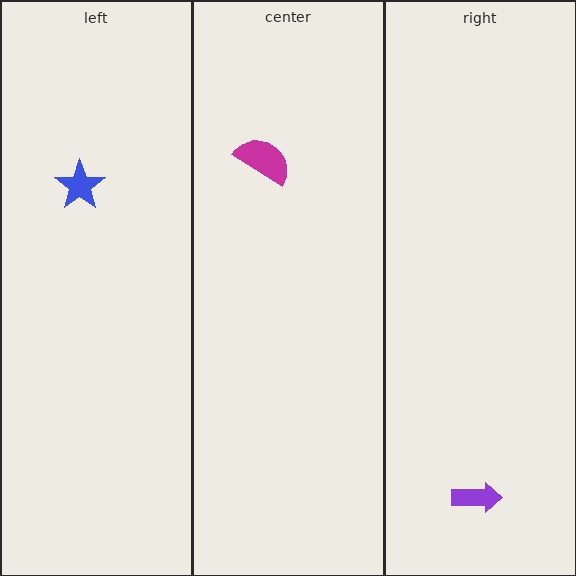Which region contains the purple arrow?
The right region.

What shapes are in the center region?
The magenta semicircle.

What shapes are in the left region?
The blue star.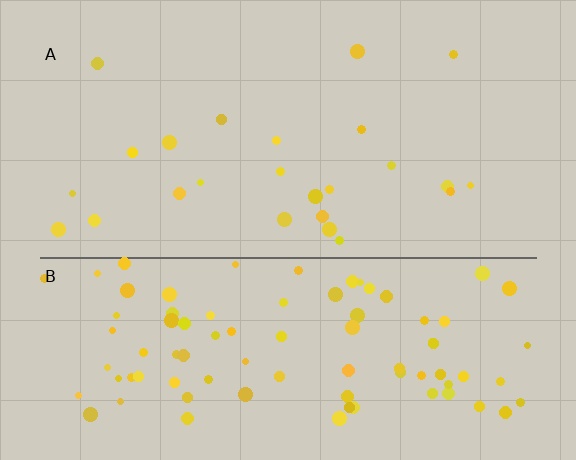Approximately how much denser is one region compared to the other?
Approximately 3.6× — region B over region A.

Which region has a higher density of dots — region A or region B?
B (the bottom).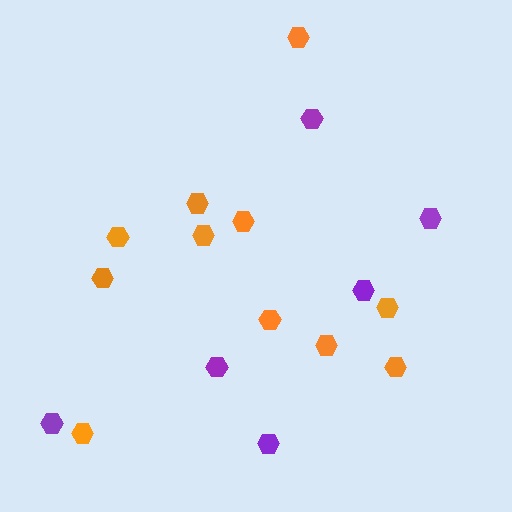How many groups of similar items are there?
There are 2 groups: one group of orange hexagons (11) and one group of purple hexagons (6).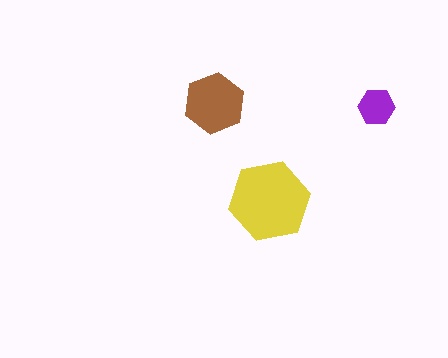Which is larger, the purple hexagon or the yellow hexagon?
The yellow one.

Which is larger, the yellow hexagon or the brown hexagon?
The yellow one.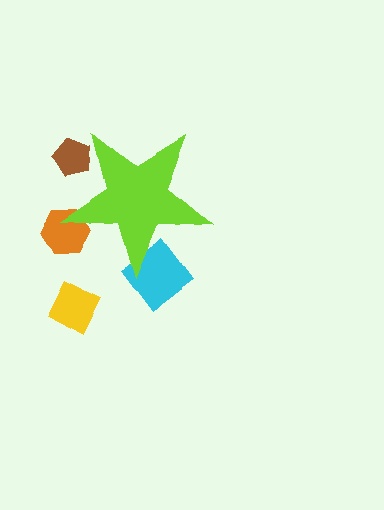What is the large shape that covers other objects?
A lime star.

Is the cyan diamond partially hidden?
Yes, the cyan diamond is partially hidden behind the lime star.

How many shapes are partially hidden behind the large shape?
3 shapes are partially hidden.